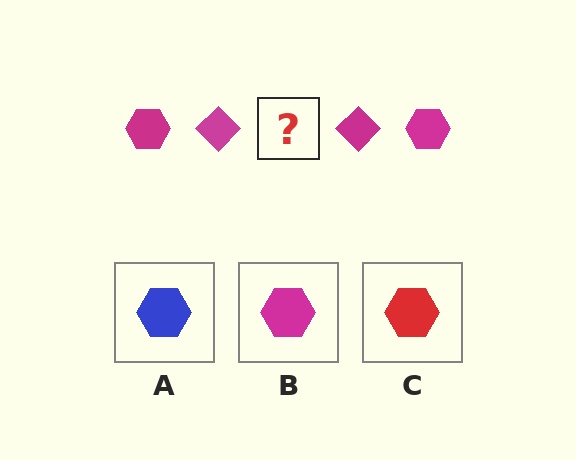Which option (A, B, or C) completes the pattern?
B.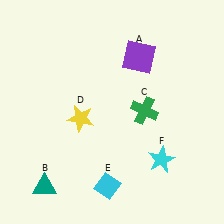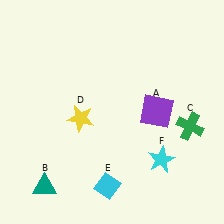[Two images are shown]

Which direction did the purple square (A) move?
The purple square (A) moved down.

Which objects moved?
The objects that moved are: the purple square (A), the green cross (C).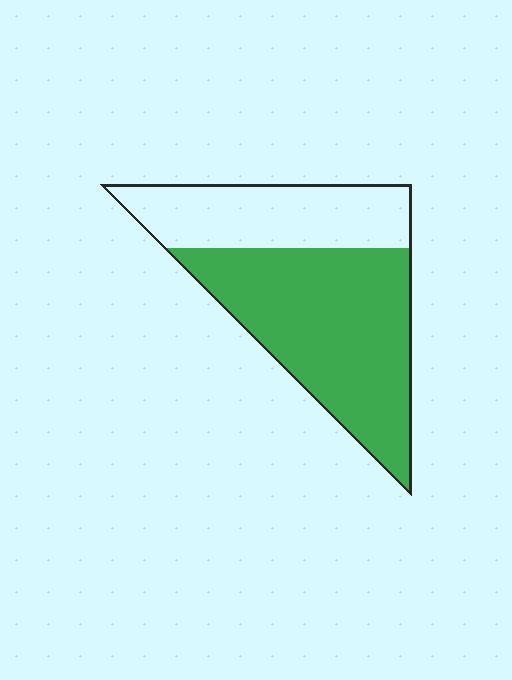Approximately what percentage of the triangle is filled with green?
Approximately 65%.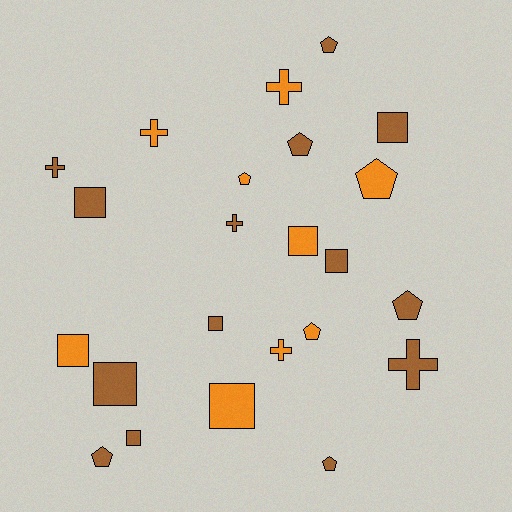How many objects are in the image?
There are 23 objects.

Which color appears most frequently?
Brown, with 14 objects.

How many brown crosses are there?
There are 3 brown crosses.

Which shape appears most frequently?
Square, with 9 objects.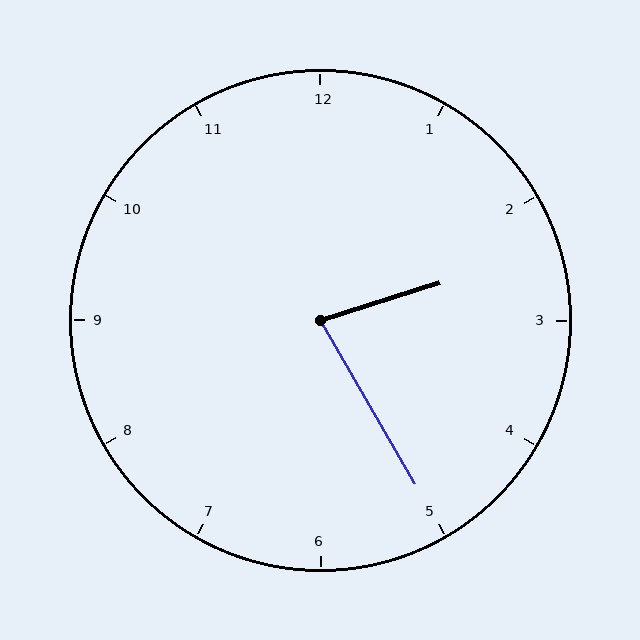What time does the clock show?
2:25.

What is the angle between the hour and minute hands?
Approximately 78 degrees.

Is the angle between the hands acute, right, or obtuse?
It is acute.